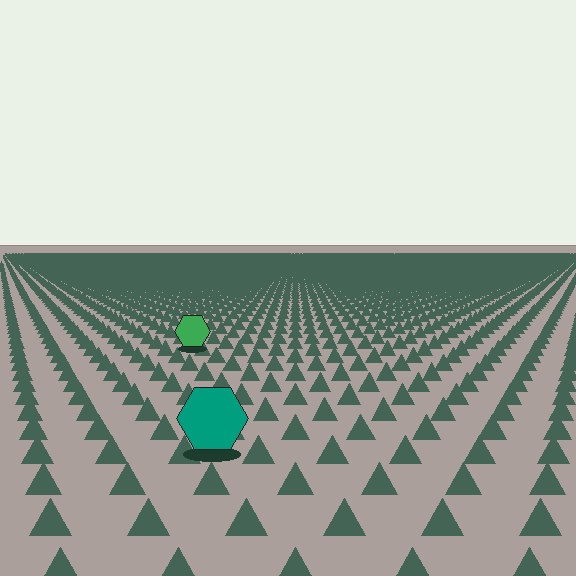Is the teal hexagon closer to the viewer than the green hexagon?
Yes. The teal hexagon is closer — you can tell from the texture gradient: the ground texture is coarser near it.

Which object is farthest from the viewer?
The green hexagon is farthest from the viewer. It appears smaller and the ground texture around it is denser.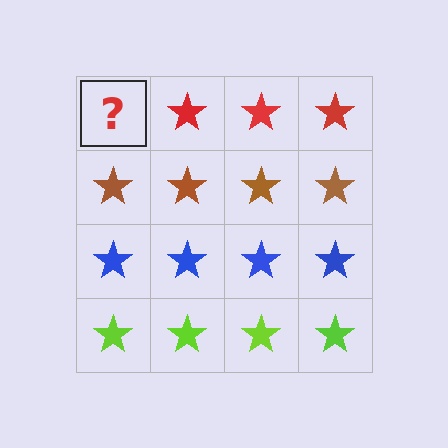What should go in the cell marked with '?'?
The missing cell should contain a red star.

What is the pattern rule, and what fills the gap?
The rule is that each row has a consistent color. The gap should be filled with a red star.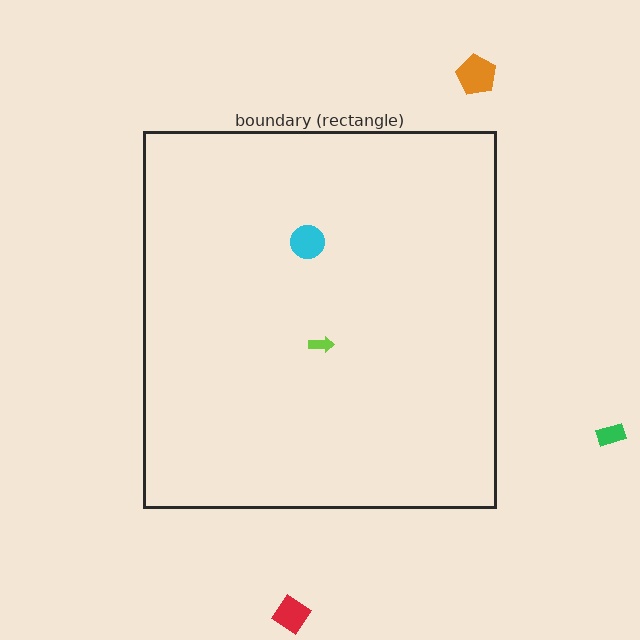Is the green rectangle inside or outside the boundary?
Outside.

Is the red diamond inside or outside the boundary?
Outside.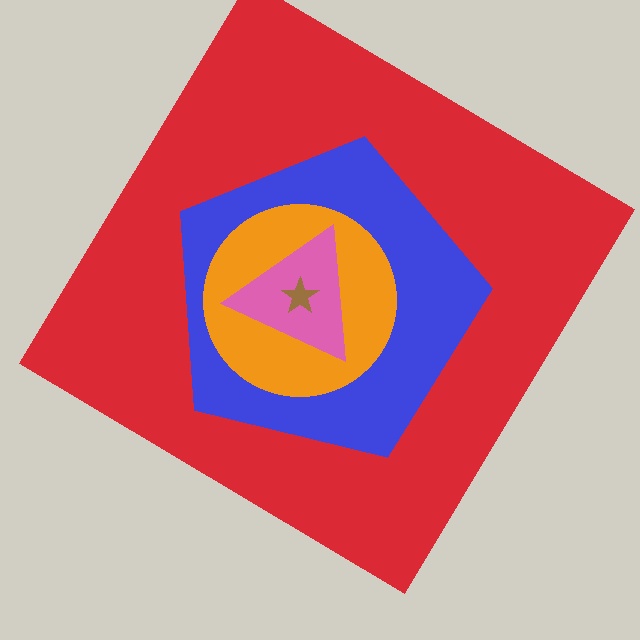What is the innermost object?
The brown star.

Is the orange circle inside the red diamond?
Yes.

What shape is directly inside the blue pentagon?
The orange circle.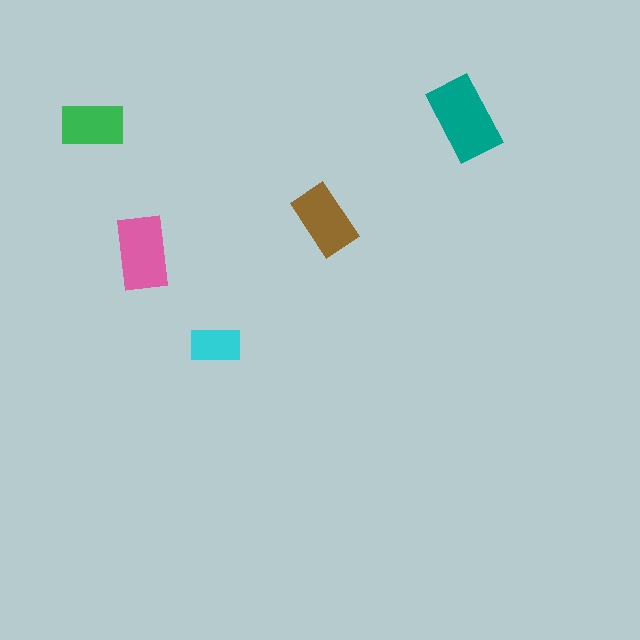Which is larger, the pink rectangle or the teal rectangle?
The teal one.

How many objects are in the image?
There are 5 objects in the image.